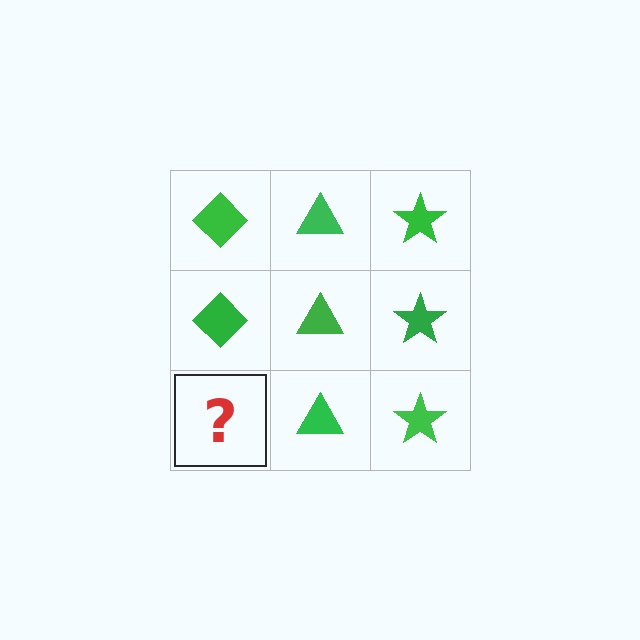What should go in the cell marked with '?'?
The missing cell should contain a green diamond.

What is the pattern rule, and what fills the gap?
The rule is that each column has a consistent shape. The gap should be filled with a green diamond.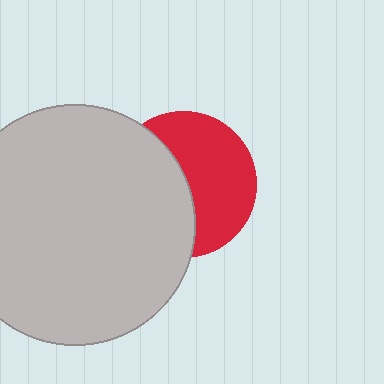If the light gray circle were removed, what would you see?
You would see the complete red circle.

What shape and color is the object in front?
The object in front is a light gray circle.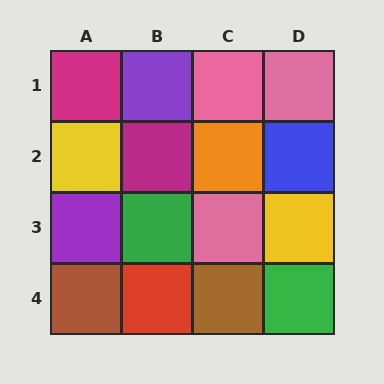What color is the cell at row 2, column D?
Blue.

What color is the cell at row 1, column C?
Pink.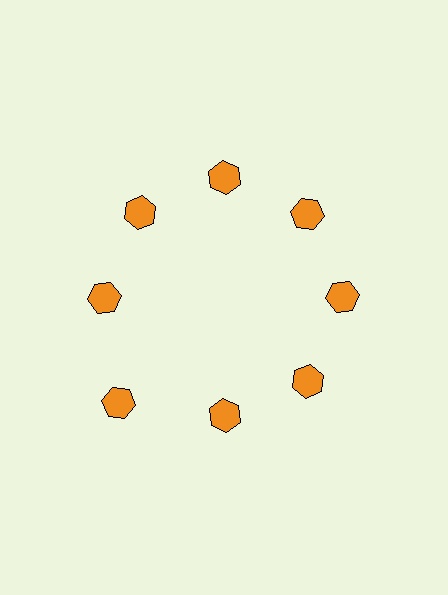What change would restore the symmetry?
The symmetry would be restored by moving it inward, back onto the ring so that all 8 hexagons sit at equal angles and equal distance from the center.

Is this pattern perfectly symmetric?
No. The 8 orange hexagons are arranged in a ring, but one element near the 8 o'clock position is pushed outward from the center, breaking the 8-fold rotational symmetry.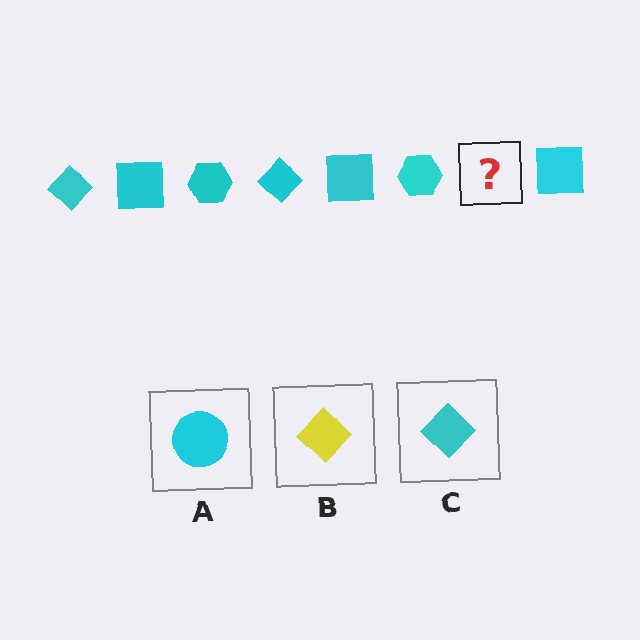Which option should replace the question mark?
Option C.